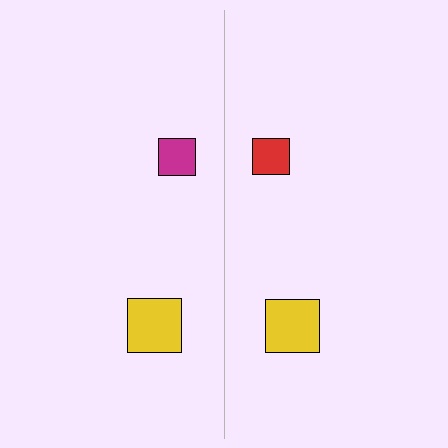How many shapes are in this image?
There are 4 shapes in this image.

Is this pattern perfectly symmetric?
No, the pattern is not perfectly symmetric. The red square on the right side breaks the symmetry — its mirror counterpart is magenta.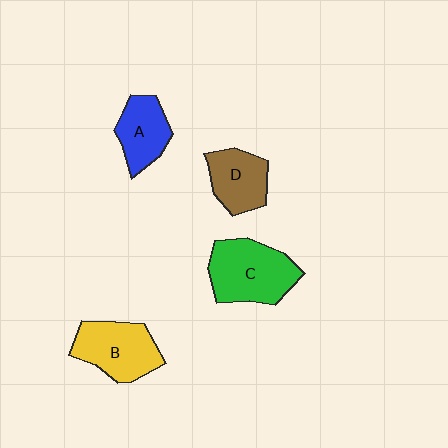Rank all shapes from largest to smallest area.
From largest to smallest: C (green), B (yellow), D (brown), A (blue).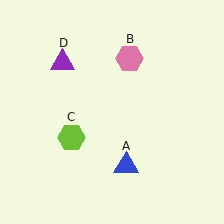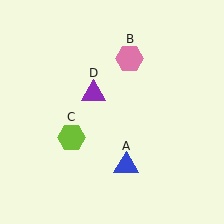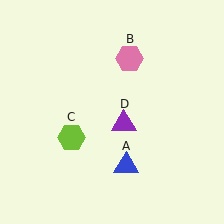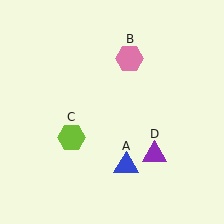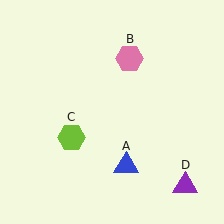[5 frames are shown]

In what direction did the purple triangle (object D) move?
The purple triangle (object D) moved down and to the right.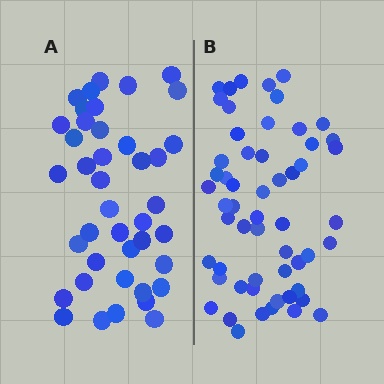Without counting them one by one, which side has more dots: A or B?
Region B (the right region) has more dots.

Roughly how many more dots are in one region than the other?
Region B has approximately 15 more dots than region A.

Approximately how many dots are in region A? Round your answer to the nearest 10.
About 40 dots. (The exact count is 41, which rounds to 40.)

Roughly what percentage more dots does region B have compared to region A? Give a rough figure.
About 35% more.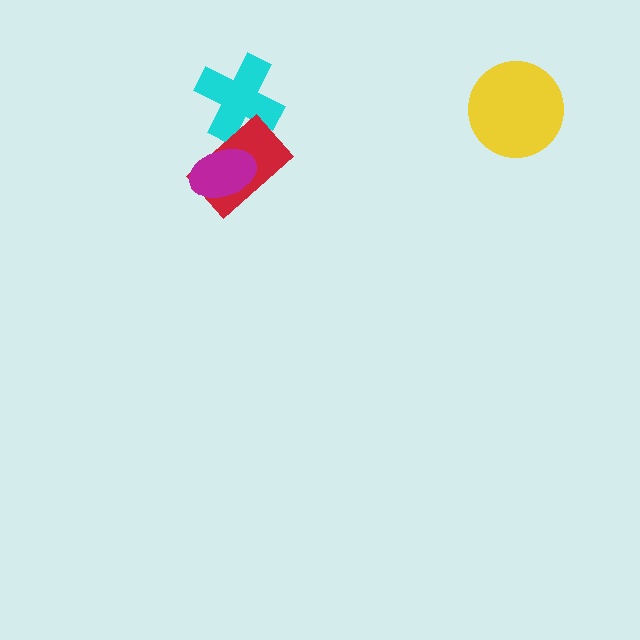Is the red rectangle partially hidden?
Yes, it is partially covered by another shape.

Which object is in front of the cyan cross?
The red rectangle is in front of the cyan cross.